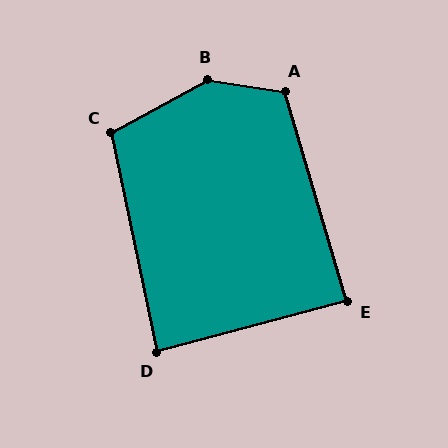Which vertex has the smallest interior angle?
D, at approximately 87 degrees.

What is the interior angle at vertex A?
Approximately 116 degrees (obtuse).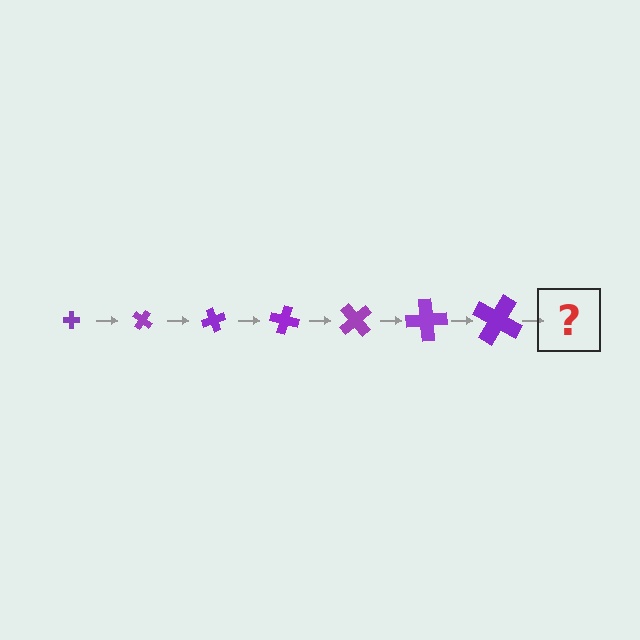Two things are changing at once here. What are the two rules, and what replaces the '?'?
The two rules are that the cross grows larger each step and it rotates 35 degrees each step. The '?' should be a cross, larger than the previous one and rotated 245 degrees from the start.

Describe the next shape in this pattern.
It should be a cross, larger than the previous one and rotated 245 degrees from the start.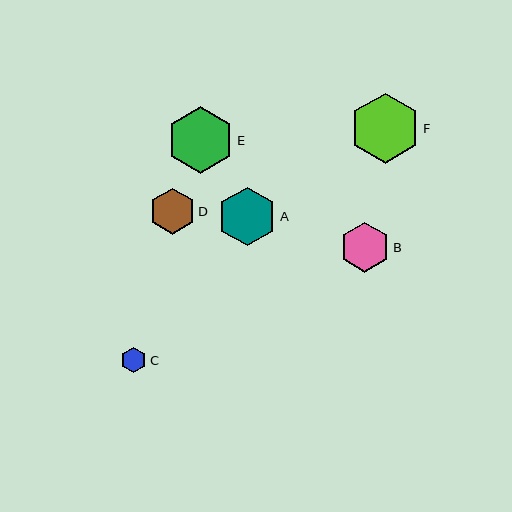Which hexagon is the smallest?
Hexagon C is the smallest with a size of approximately 26 pixels.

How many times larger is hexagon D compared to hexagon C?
Hexagon D is approximately 1.8 times the size of hexagon C.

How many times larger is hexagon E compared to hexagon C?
Hexagon E is approximately 2.6 times the size of hexagon C.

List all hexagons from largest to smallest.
From largest to smallest: F, E, A, B, D, C.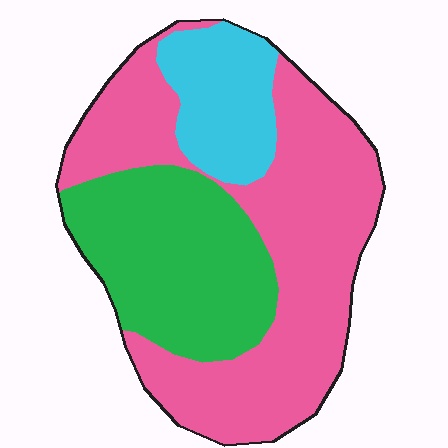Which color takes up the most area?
Pink, at roughly 55%.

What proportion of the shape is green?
Green covers 31% of the shape.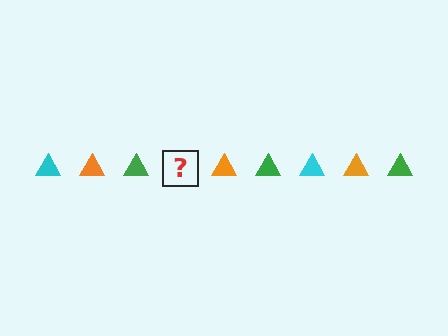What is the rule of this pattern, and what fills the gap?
The rule is that the pattern cycles through cyan, orange, green triangles. The gap should be filled with a cyan triangle.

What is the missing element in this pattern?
The missing element is a cyan triangle.